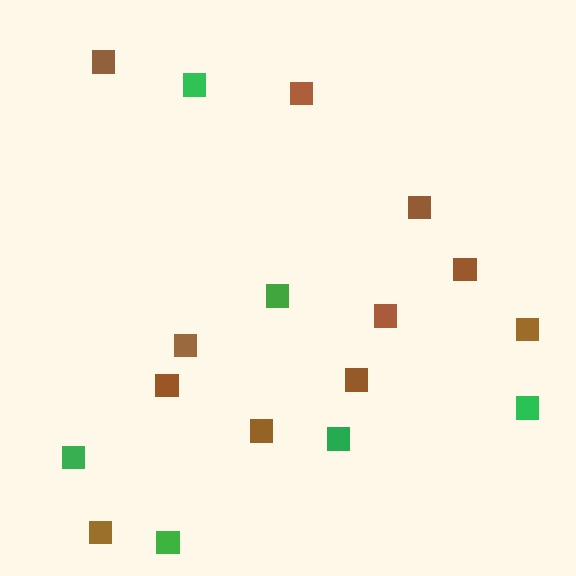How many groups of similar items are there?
There are 2 groups: one group of green squares (6) and one group of brown squares (11).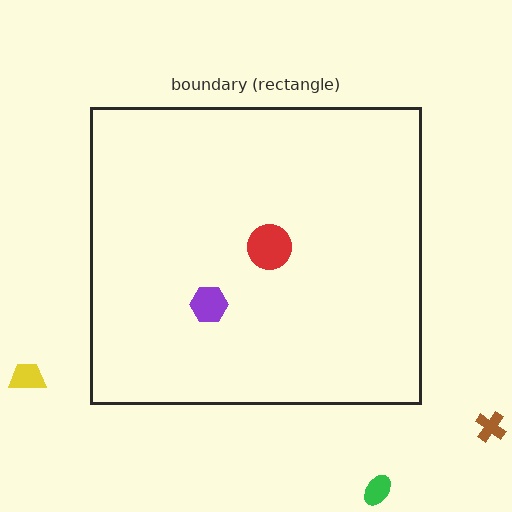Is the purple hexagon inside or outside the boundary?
Inside.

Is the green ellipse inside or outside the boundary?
Outside.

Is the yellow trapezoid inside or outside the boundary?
Outside.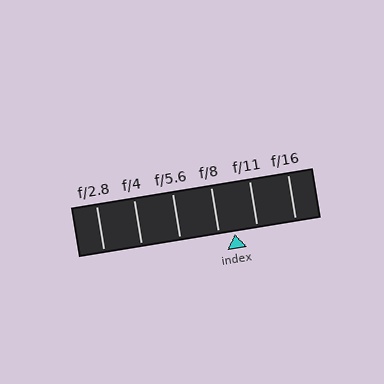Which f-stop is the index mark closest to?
The index mark is closest to f/8.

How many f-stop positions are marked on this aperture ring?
There are 6 f-stop positions marked.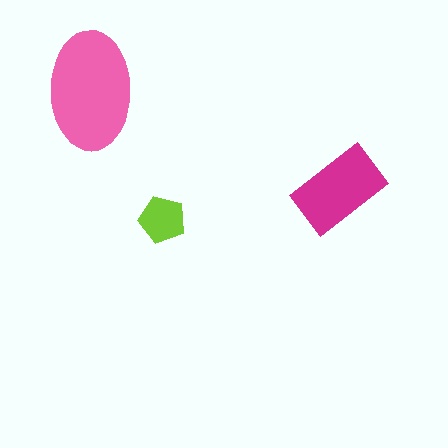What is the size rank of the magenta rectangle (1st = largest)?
2nd.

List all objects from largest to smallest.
The pink ellipse, the magenta rectangle, the lime pentagon.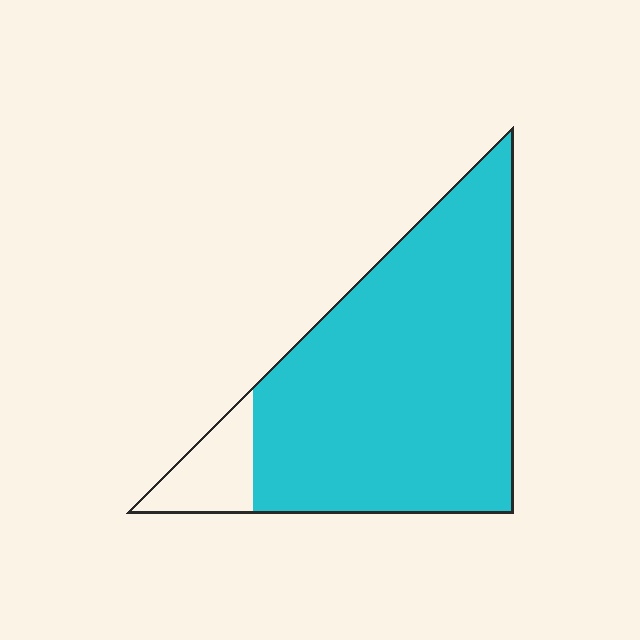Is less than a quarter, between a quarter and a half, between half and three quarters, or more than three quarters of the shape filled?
More than three quarters.